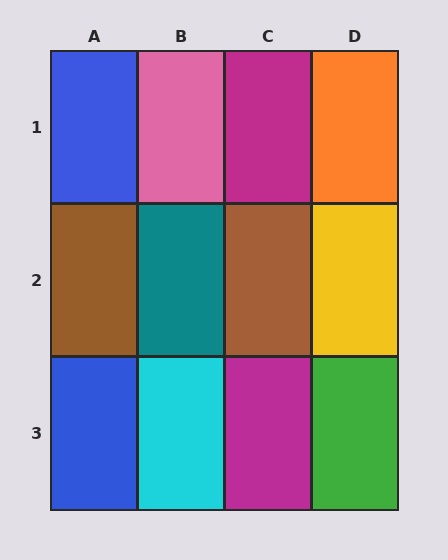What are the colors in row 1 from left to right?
Blue, pink, magenta, orange.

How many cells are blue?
2 cells are blue.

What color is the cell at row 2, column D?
Yellow.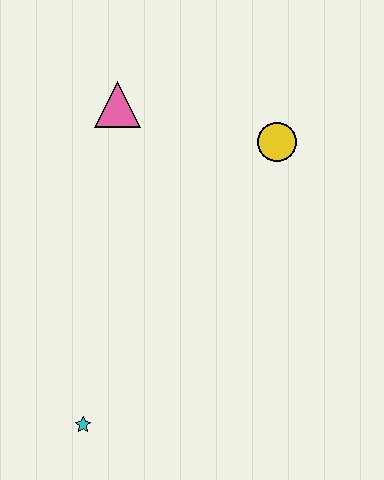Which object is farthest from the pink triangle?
The cyan star is farthest from the pink triangle.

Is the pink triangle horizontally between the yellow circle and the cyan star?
Yes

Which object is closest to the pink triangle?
The yellow circle is closest to the pink triangle.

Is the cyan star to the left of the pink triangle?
Yes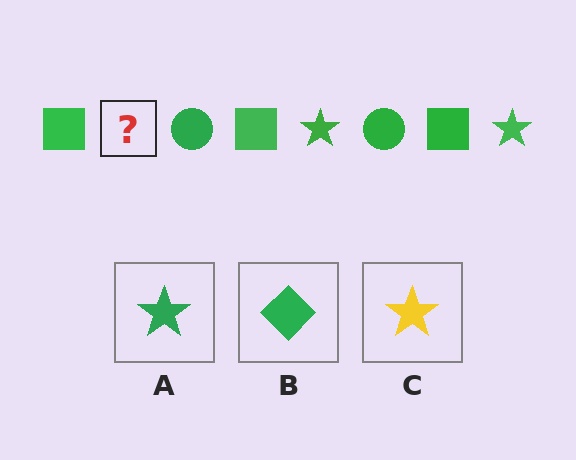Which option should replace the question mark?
Option A.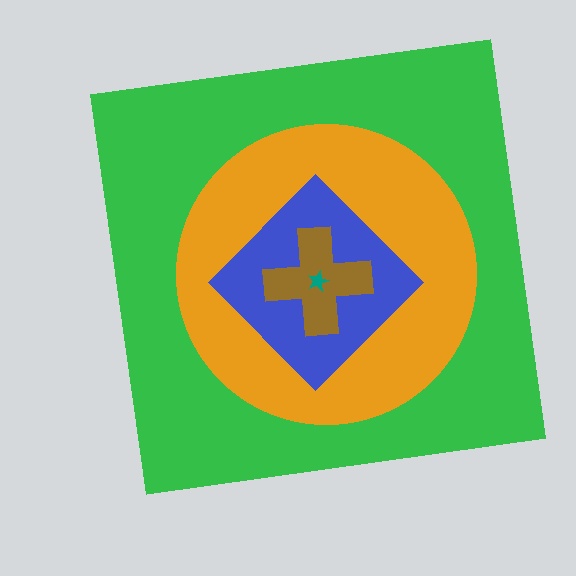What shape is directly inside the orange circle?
The blue diamond.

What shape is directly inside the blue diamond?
The brown cross.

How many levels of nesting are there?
5.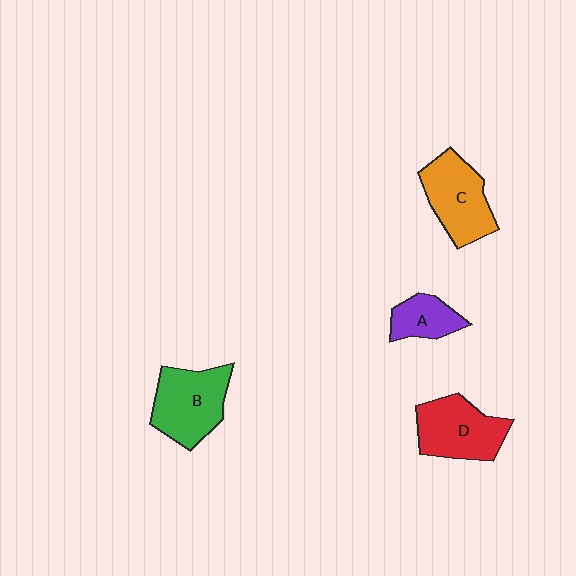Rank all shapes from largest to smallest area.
From largest to smallest: B (green), D (red), C (orange), A (purple).